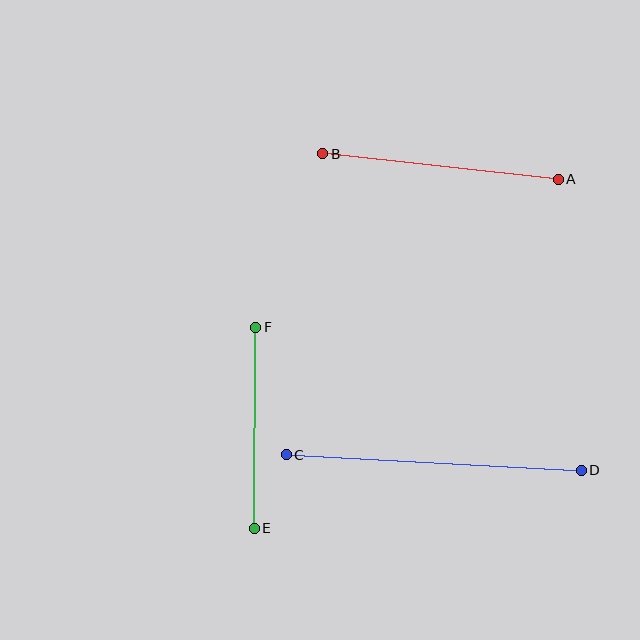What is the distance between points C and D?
The distance is approximately 295 pixels.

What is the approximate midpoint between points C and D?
The midpoint is at approximately (434, 462) pixels.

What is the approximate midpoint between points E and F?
The midpoint is at approximately (255, 428) pixels.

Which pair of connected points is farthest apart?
Points C and D are farthest apart.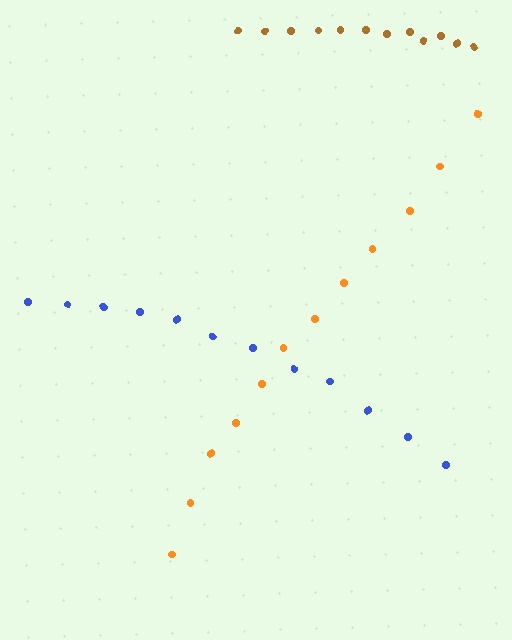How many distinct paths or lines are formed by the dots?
There are 3 distinct paths.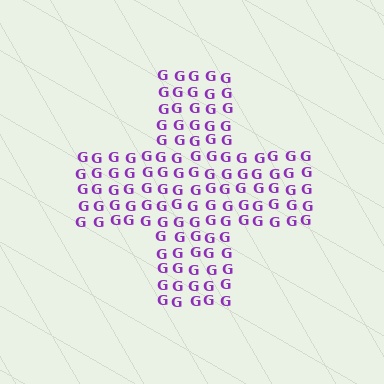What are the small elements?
The small elements are letter G's.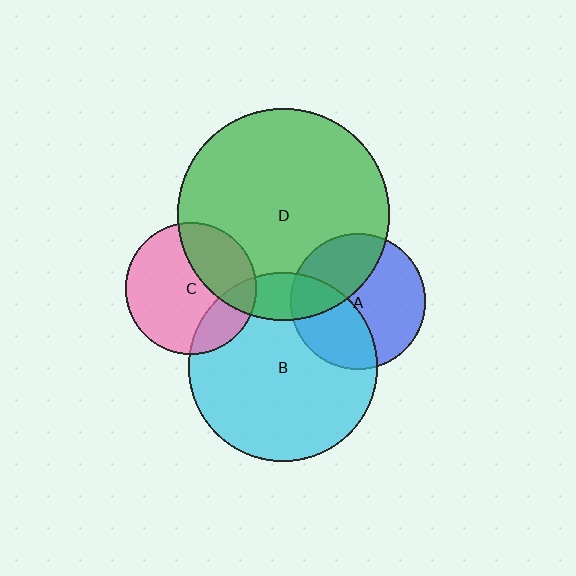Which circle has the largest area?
Circle D (green).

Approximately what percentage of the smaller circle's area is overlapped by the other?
Approximately 20%.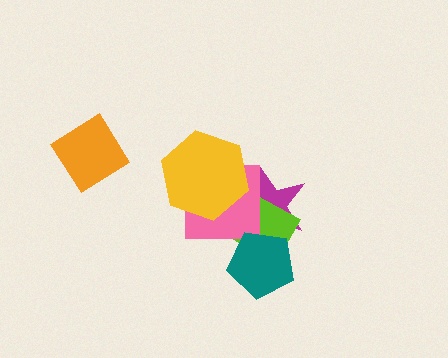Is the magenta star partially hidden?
Yes, it is partially covered by another shape.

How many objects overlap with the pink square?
3 objects overlap with the pink square.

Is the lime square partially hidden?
Yes, it is partially covered by another shape.